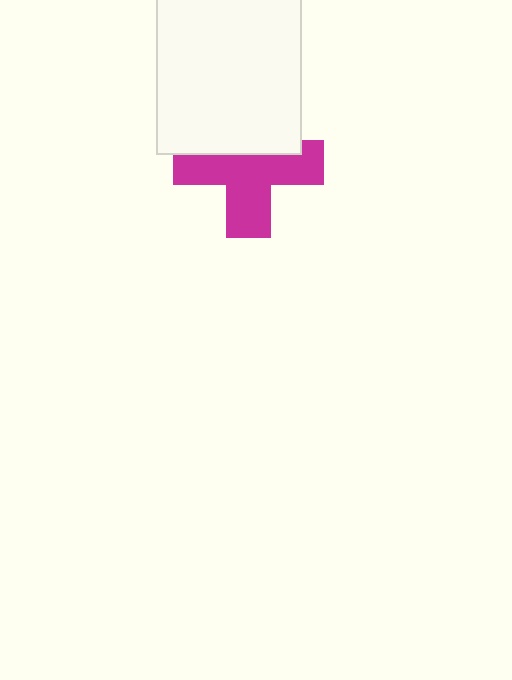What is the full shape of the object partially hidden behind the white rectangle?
The partially hidden object is a magenta cross.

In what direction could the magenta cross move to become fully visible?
The magenta cross could move down. That would shift it out from behind the white rectangle entirely.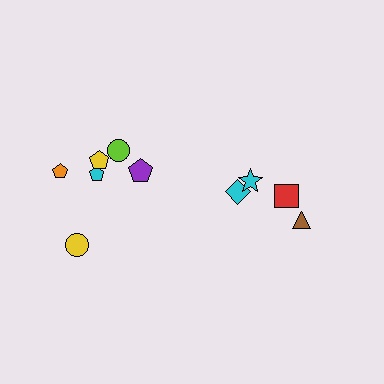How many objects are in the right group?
There are 4 objects.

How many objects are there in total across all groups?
There are 10 objects.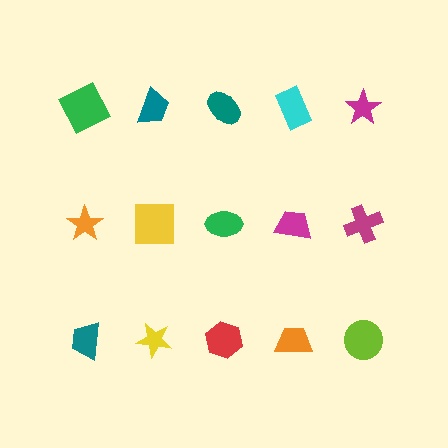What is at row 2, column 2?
A yellow square.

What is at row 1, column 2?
A teal trapezoid.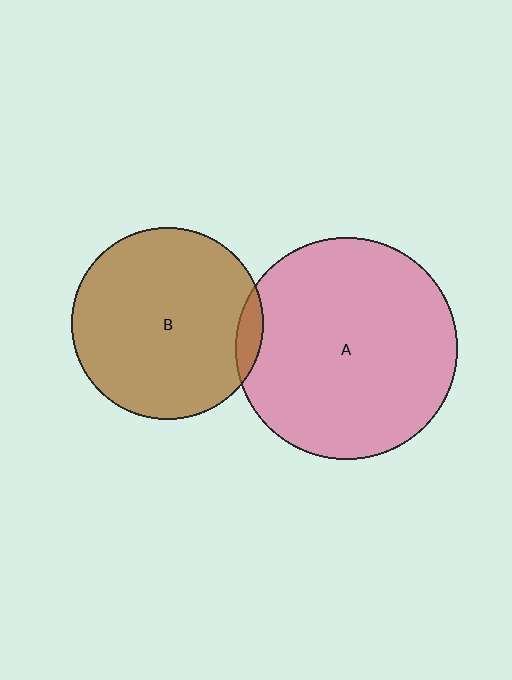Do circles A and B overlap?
Yes.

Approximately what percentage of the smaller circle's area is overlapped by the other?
Approximately 5%.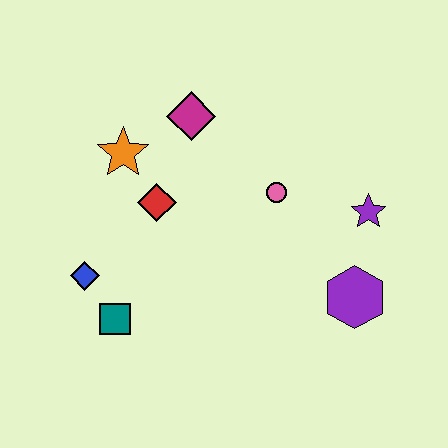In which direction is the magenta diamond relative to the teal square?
The magenta diamond is above the teal square.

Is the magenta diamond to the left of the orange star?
No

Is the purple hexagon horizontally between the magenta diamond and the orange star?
No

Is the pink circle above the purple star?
Yes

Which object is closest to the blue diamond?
The teal square is closest to the blue diamond.